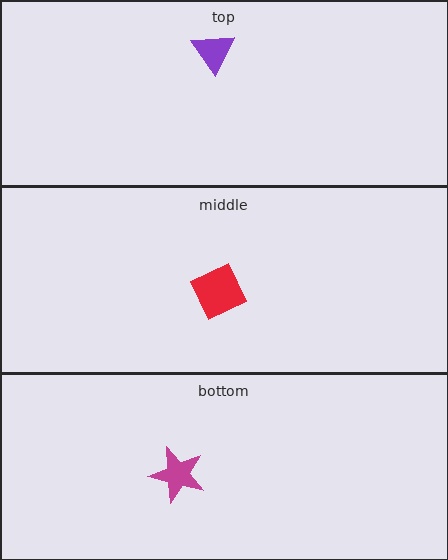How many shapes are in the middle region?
1.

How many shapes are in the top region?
1.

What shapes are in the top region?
The purple triangle.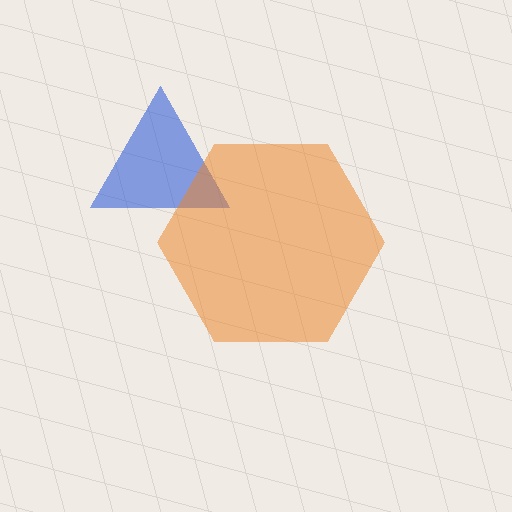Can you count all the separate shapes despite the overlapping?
Yes, there are 2 separate shapes.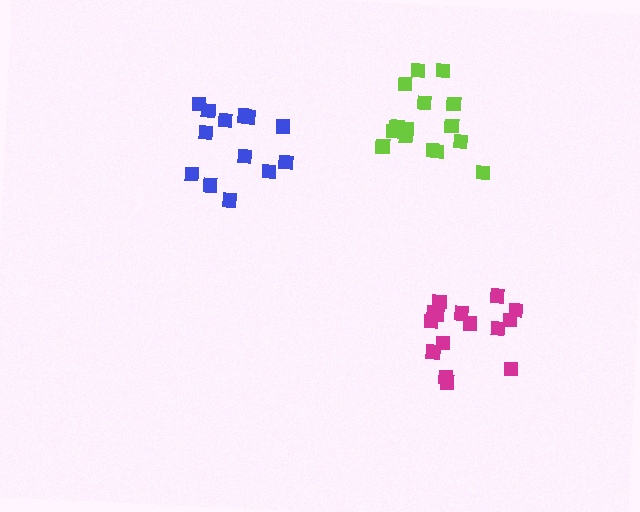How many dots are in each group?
Group 1: 17 dots, Group 2: 13 dots, Group 3: 15 dots (45 total).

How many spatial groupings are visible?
There are 3 spatial groupings.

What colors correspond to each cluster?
The clusters are colored: lime, blue, magenta.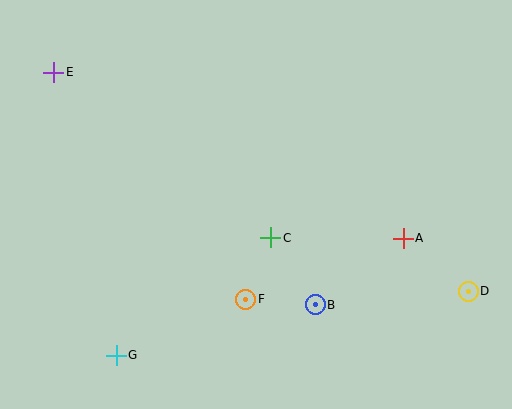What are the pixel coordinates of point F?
Point F is at (246, 299).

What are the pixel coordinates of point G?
Point G is at (116, 355).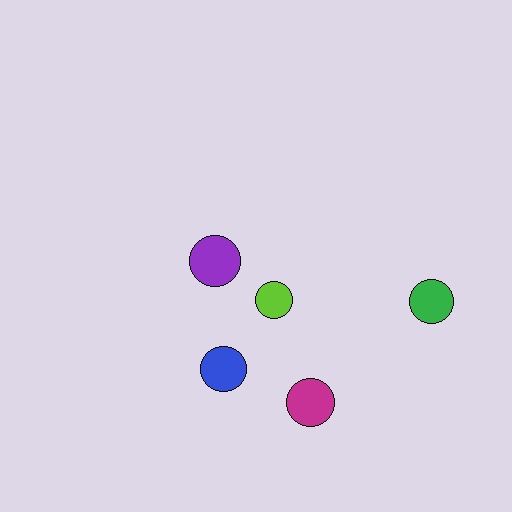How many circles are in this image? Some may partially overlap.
There are 5 circles.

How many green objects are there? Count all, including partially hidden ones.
There is 1 green object.